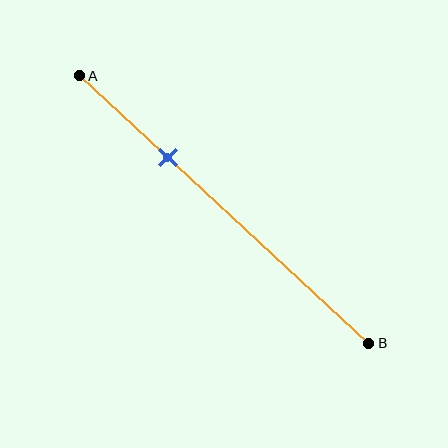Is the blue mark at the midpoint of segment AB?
No, the mark is at about 30% from A, not at the 50% midpoint.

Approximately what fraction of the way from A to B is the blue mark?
The blue mark is approximately 30% of the way from A to B.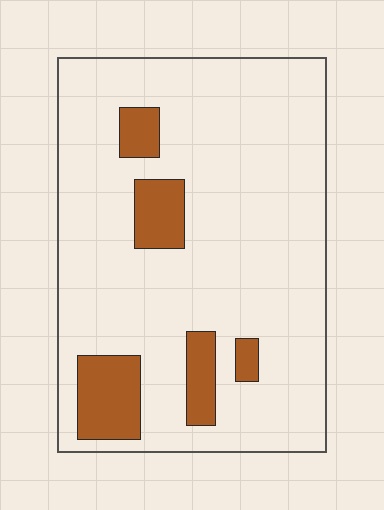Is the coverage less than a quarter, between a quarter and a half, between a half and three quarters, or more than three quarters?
Less than a quarter.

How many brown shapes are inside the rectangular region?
5.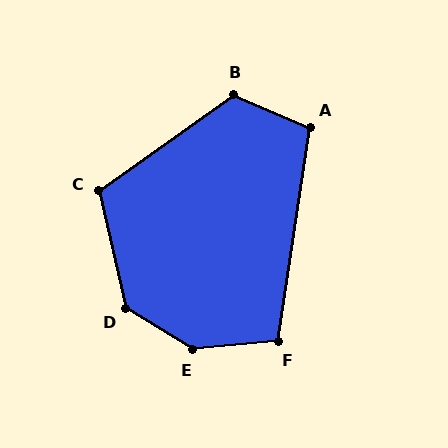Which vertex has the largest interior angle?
E, at approximately 143 degrees.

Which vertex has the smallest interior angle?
F, at approximately 104 degrees.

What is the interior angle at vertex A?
Approximately 105 degrees (obtuse).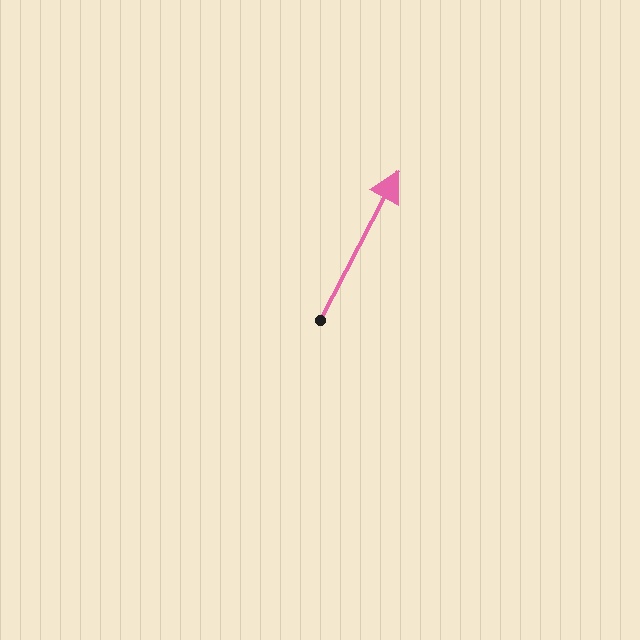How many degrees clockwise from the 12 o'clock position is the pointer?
Approximately 28 degrees.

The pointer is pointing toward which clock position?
Roughly 1 o'clock.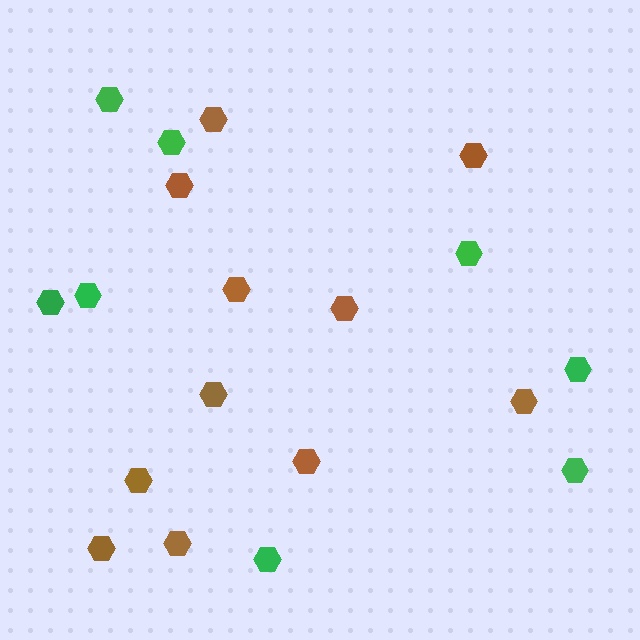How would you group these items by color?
There are 2 groups: one group of brown hexagons (11) and one group of green hexagons (8).